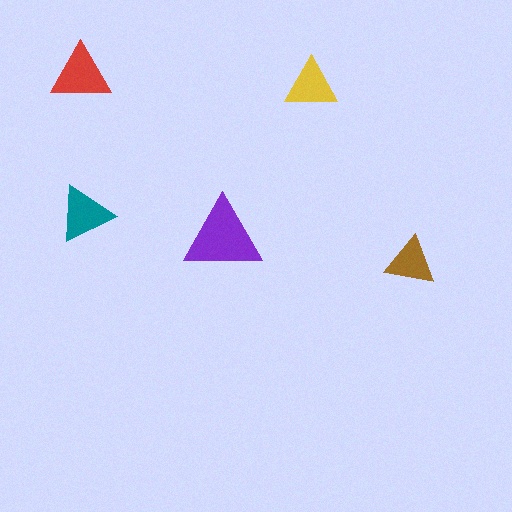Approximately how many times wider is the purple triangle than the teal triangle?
About 1.5 times wider.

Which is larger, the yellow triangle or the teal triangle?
The teal one.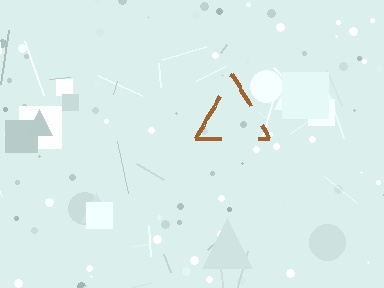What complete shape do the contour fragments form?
The contour fragments form a triangle.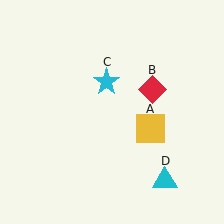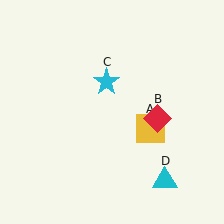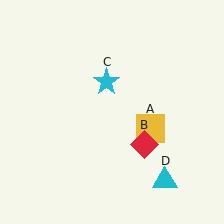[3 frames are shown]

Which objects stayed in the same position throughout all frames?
Yellow square (object A) and cyan star (object C) and cyan triangle (object D) remained stationary.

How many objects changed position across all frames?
1 object changed position: red diamond (object B).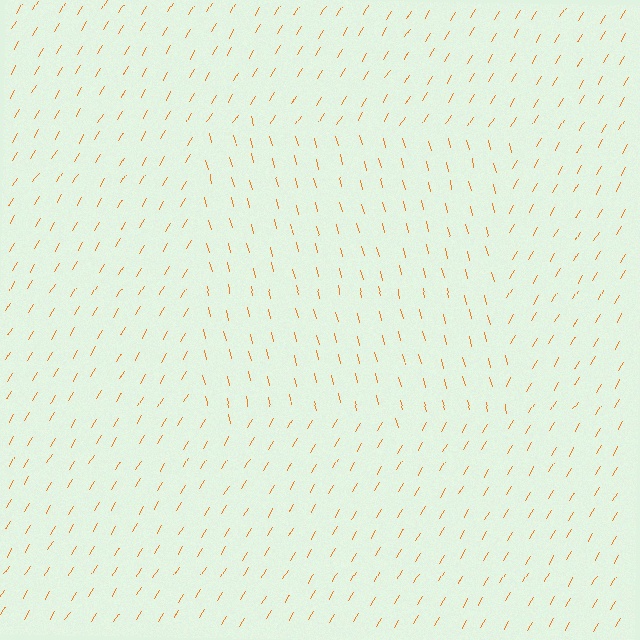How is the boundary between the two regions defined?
The boundary is defined purely by a change in line orientation (approximately 45 degrees difference). All lines are the same color and thickness.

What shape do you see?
I see a rectangle.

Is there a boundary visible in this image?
Yes, there is a texture boundary formed by a change in line orientation.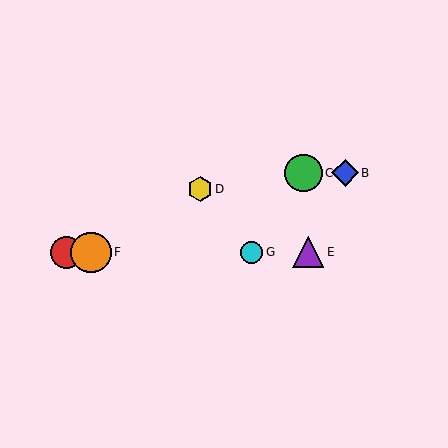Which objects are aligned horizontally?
Objects A, E, F, G are aligned horizontally.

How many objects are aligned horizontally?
4 objects (A, E, F, G) are aligned horizontally.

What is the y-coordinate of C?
Object C is at y≈173.